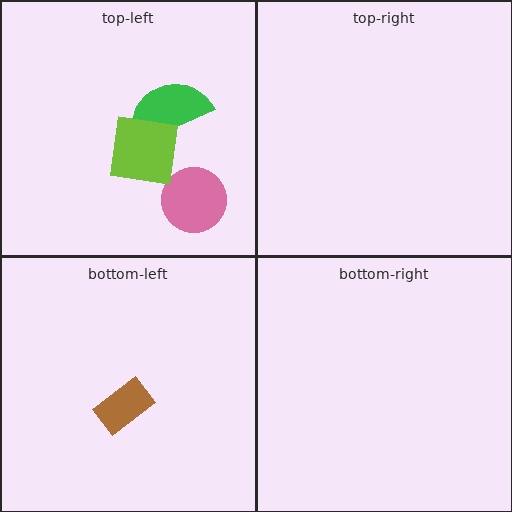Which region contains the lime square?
The top-left region.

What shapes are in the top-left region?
The green semicircle, the pink circle, the lime square.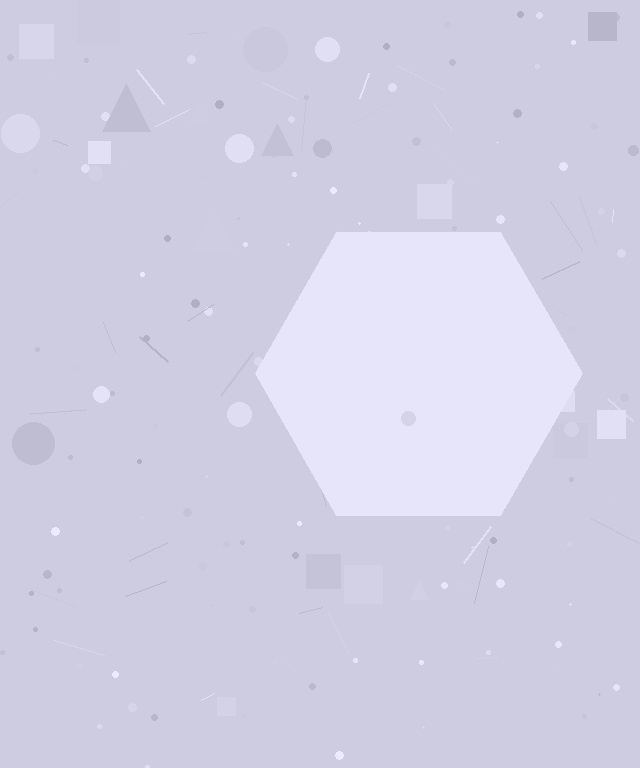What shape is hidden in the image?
A hexagon is hidden in the image.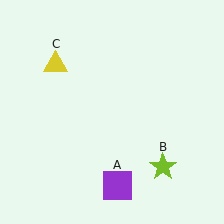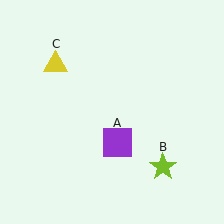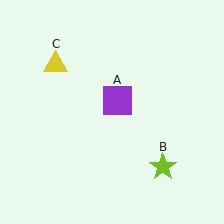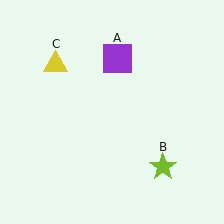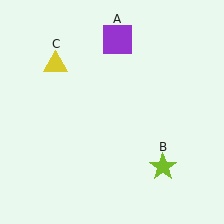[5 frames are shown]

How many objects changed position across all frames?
1 object changed position: purple square (object A).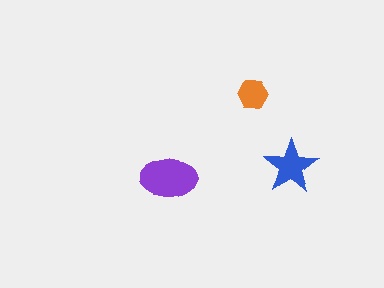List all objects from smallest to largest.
The orange hexagon, the blue star, the purple ellipse.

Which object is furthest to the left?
The purple ellipse is leftmost.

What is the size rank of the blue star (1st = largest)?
2nd.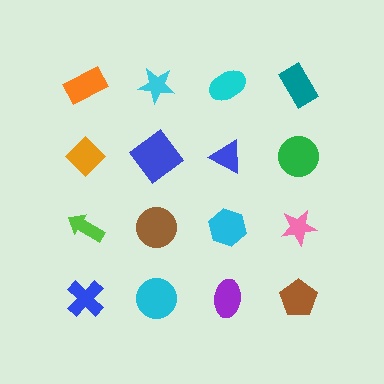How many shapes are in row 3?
4 shapes.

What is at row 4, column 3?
A purple ellipse.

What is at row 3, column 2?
A brown circle.